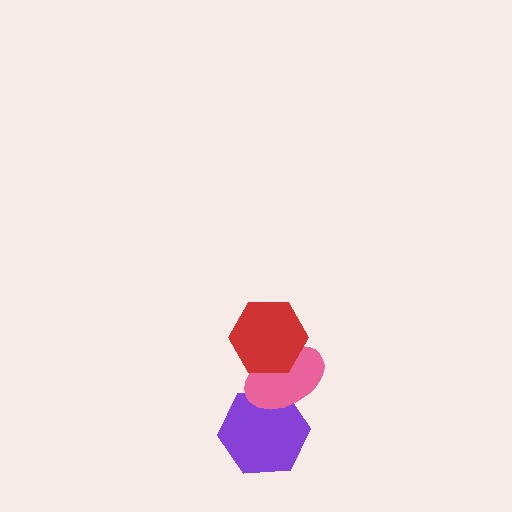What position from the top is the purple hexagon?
The purple hexagon is 3rd from the top.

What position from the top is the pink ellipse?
The pink ellipse is 2nd from the top.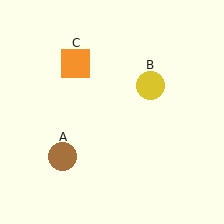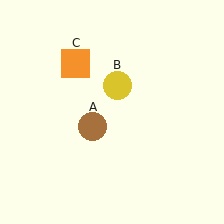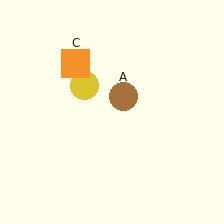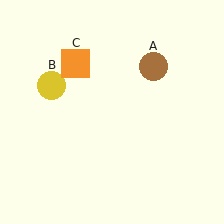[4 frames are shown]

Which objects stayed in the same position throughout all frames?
Orange square (object C) remained stationary.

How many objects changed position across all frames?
2 objects changed position: brown circle (object A), yellow circle (object B).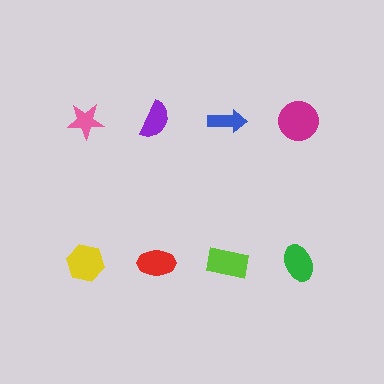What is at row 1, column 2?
A purple semicircle.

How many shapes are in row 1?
4 shapes.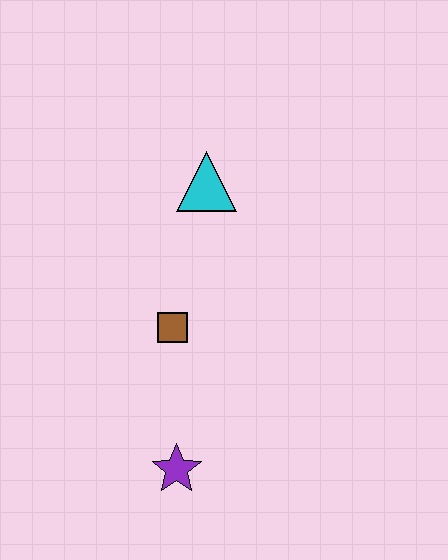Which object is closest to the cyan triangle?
The brown square is closest to the cyan triangle.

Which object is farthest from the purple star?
The cyan triangle is farthest from the purple star.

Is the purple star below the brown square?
Yes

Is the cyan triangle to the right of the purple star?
Yes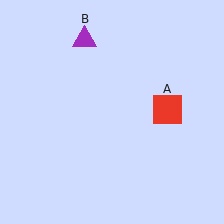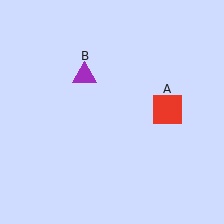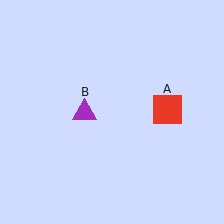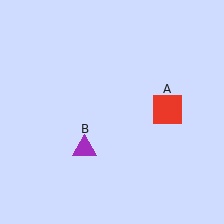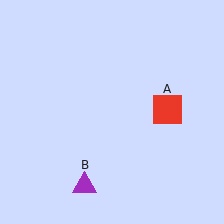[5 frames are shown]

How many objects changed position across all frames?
1 object changed position: purple triangle (object B).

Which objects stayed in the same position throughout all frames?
Red square (object A) remained stationary.